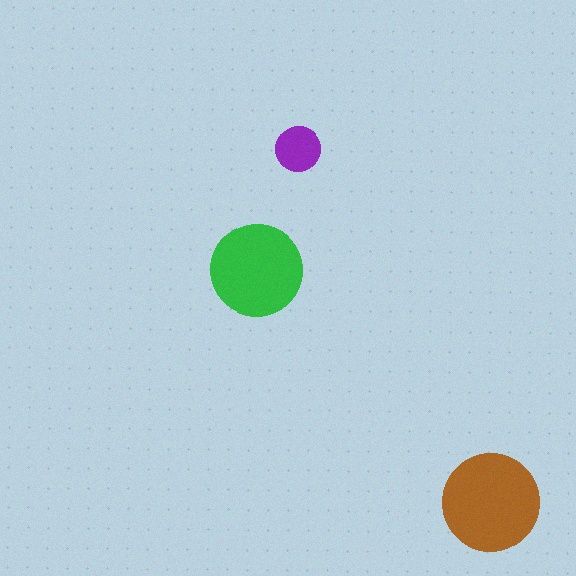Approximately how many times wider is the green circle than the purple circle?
About 2 times wider.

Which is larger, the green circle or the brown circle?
The brown one.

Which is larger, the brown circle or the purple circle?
The brown one.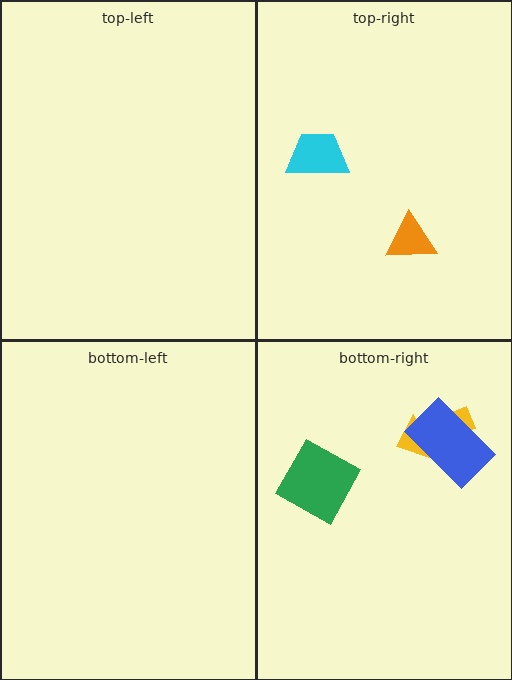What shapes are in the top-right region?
The cyan trapezoid, the orange triangle.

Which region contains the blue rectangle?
The bottom-right region.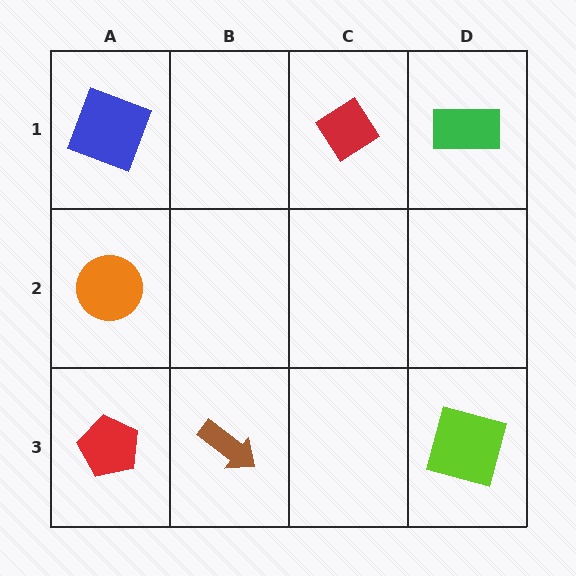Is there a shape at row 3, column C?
No, that cell is empty.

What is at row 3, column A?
A red pentagon.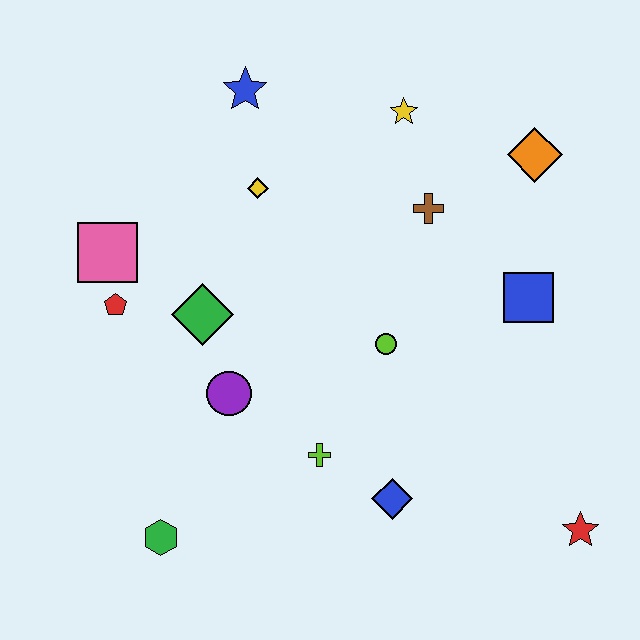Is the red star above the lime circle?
No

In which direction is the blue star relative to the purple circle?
The blue star is above the purple circle.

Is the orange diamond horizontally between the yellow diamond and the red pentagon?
No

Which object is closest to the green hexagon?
The purple circle is closest to the green hexagon.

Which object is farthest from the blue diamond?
The blue star is farthest from the blue diamond.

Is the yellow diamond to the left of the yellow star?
Yes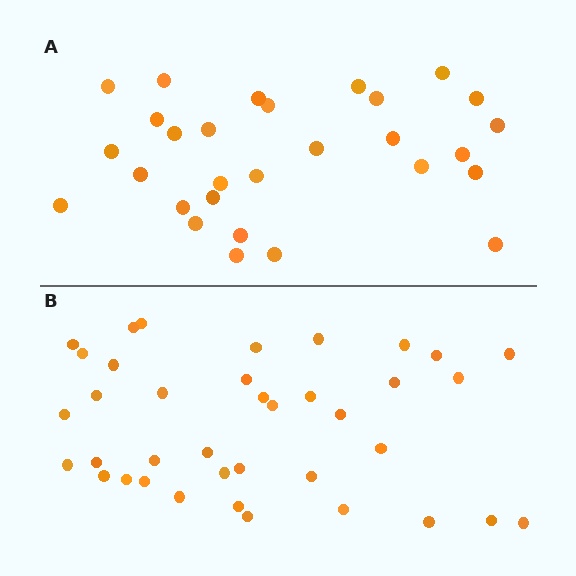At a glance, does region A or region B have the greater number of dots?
Region B (the bottom region) has more dots.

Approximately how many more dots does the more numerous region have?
Region B has roughly 8 or so more dots than region A.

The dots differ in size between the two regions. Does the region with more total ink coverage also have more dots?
No. Region A has more total ink coverage because its dots are larger, but region B actually contains more individual dots. Total area can be misleading — the number of items is what matters here.